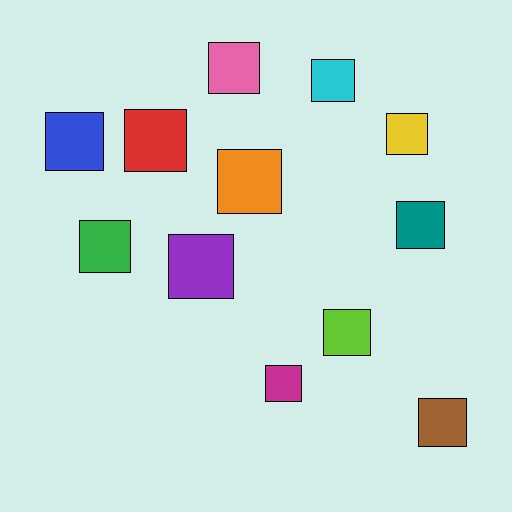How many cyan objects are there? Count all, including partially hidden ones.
There is 1 cyan object.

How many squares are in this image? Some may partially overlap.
There are 12 squares.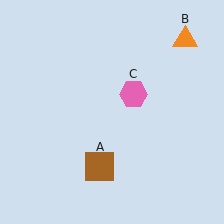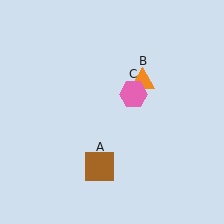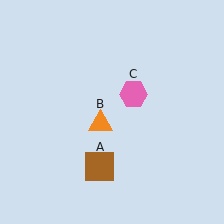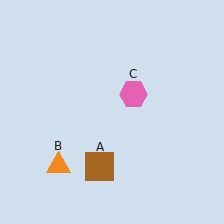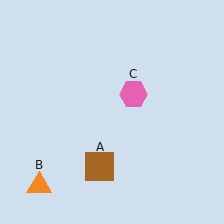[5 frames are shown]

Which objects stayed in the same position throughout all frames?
Brown square (object A) and pink hexagon (object C) remained stationary.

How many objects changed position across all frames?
1 object changed position: orange triangle (object B).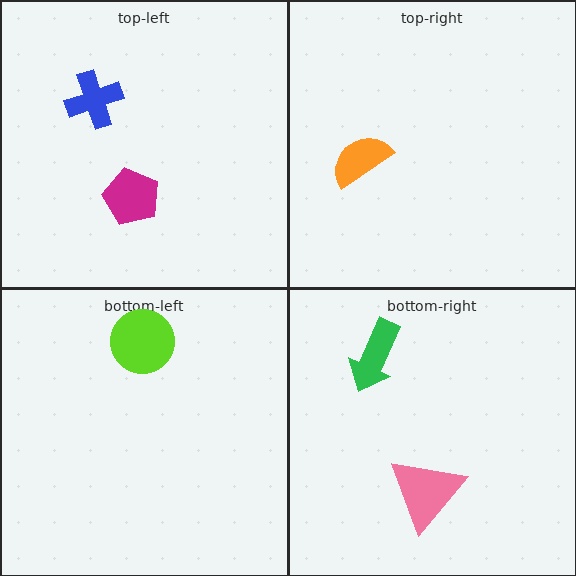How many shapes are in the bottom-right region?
2.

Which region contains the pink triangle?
The bottom-right region.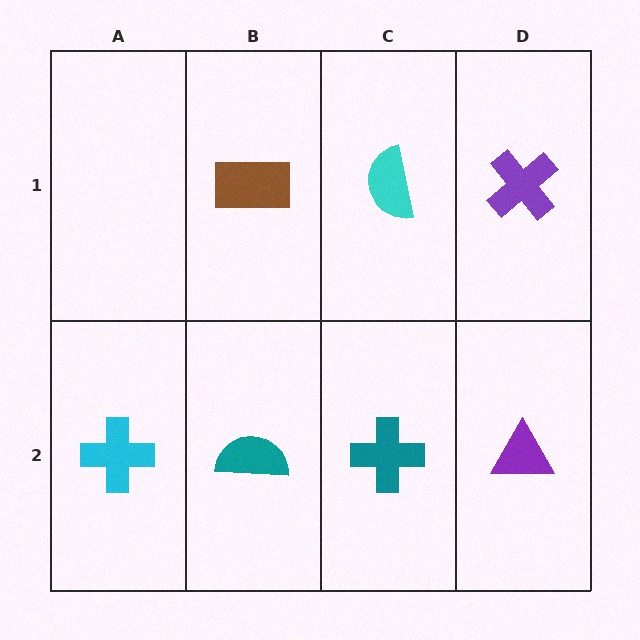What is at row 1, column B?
A brown rectangle.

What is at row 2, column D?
A purple triangle.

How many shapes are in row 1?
3 shapes.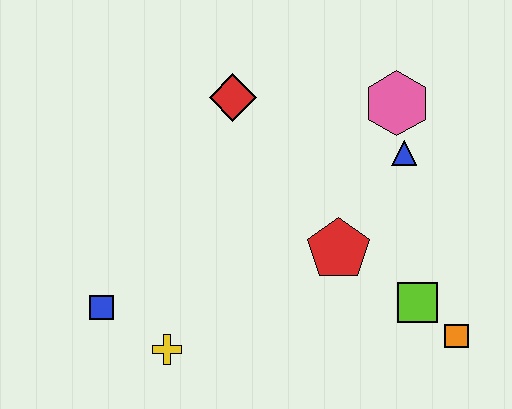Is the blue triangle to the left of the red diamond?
No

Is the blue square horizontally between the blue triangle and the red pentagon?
No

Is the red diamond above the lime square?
Yes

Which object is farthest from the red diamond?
The orange square is farthest from the red diamond.